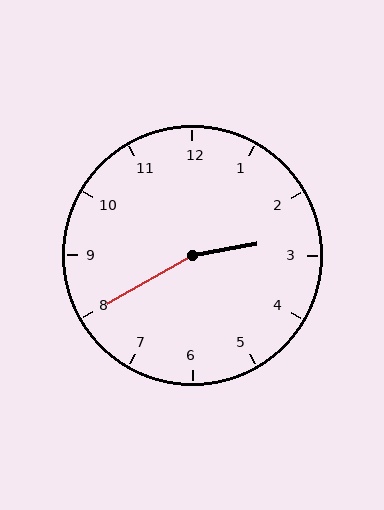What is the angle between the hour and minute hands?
Approximately 160 degrees.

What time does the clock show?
2:40.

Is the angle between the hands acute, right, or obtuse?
It is obtuse.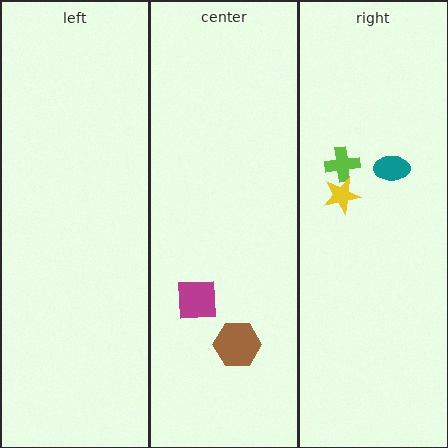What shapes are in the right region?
The teal ellipse, the lime cross, the yellow star.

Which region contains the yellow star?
The right region.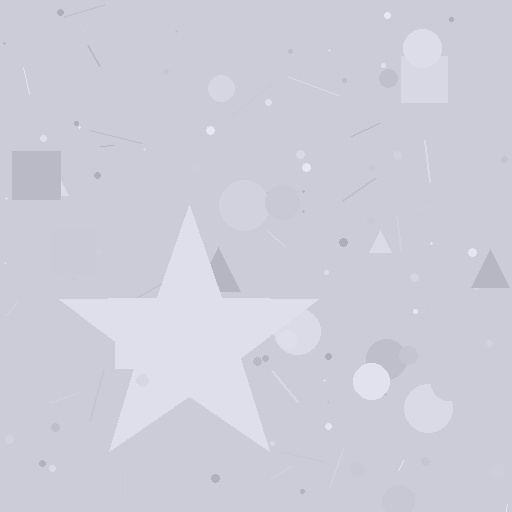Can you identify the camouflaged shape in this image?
The camouflaged shape is a star.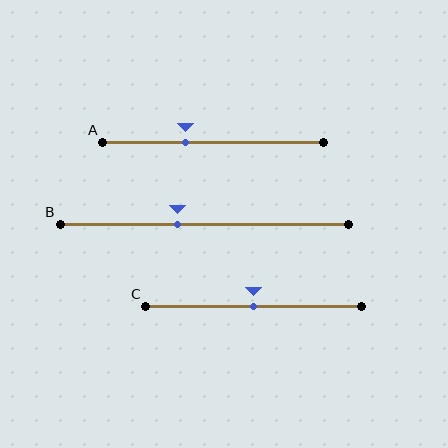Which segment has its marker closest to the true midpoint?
Segment C has its marker closest to the true midpoint.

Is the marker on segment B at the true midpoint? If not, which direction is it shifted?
No, the marker on segment B is shifted to the left by about 9% of the segment length.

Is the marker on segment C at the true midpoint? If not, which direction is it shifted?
Yes, the marker on segment C is at the true midpoint.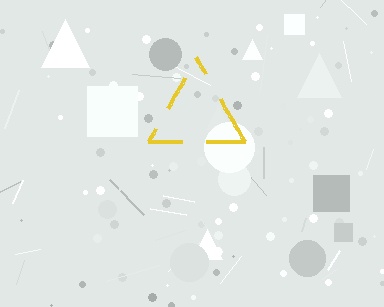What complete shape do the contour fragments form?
The contour fragments form a triangle.